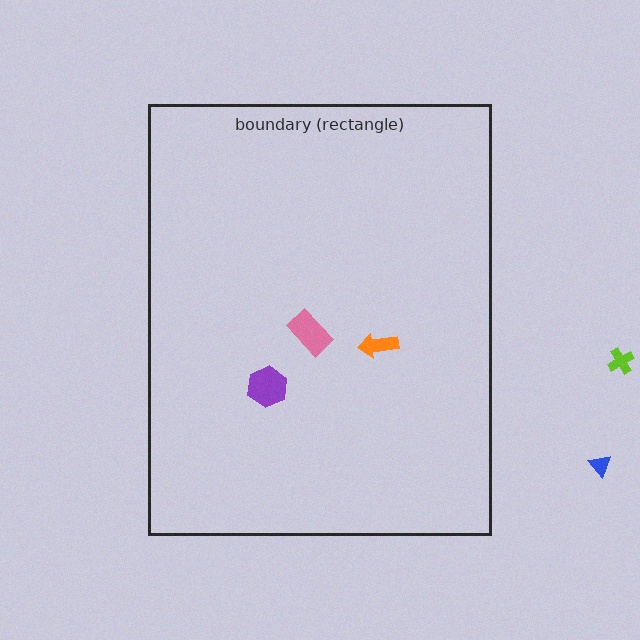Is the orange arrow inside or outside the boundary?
Inside.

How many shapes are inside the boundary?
3 inside, 2 outside.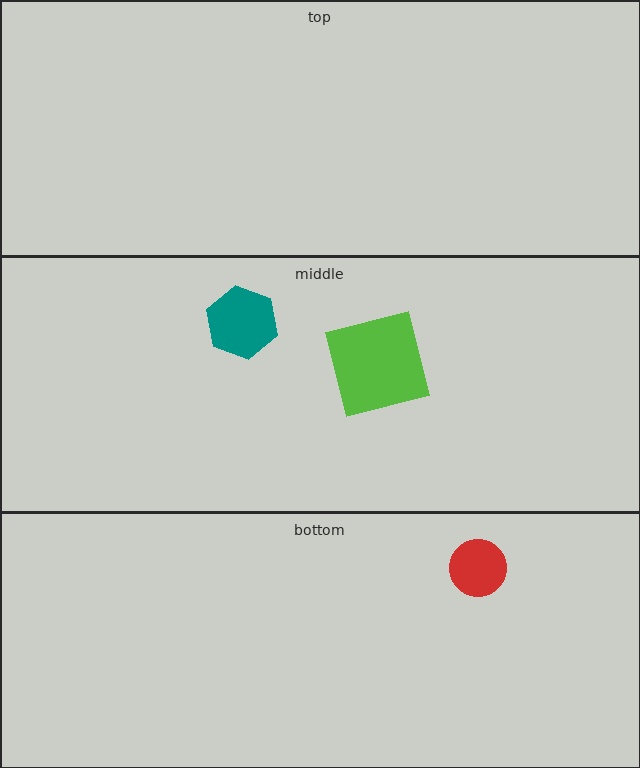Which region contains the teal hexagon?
The middle region.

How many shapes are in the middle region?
2.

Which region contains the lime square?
The middle region.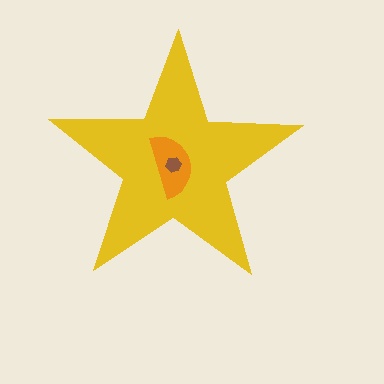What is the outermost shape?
The yellow star.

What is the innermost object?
The brown hexagon.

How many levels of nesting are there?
3.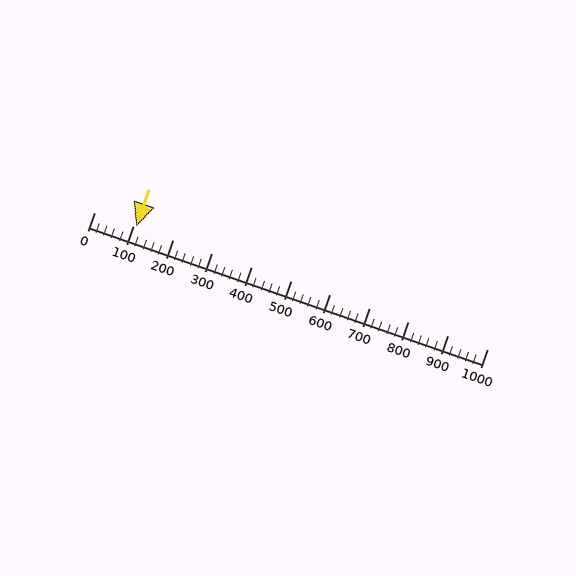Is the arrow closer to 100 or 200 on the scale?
The arrow is closer to 100.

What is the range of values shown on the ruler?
The ruler shows values from 0 to 1000.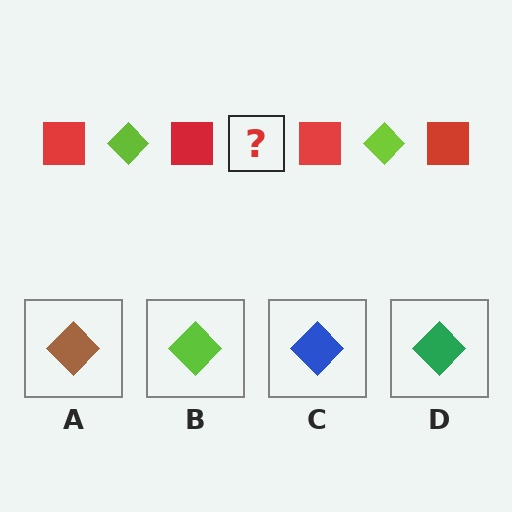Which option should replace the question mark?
Option B.